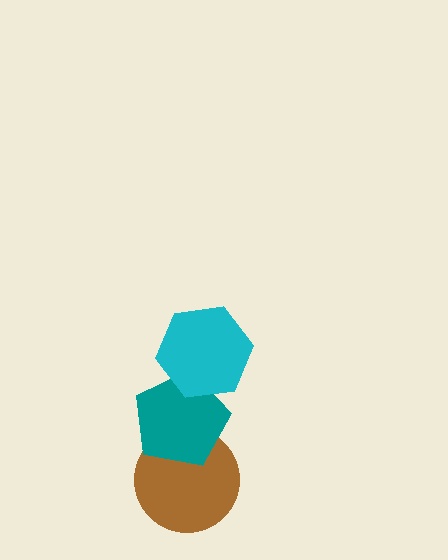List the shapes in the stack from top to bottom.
From top to bottom: the cyan hexagon, the teal pentagon, the brown circle.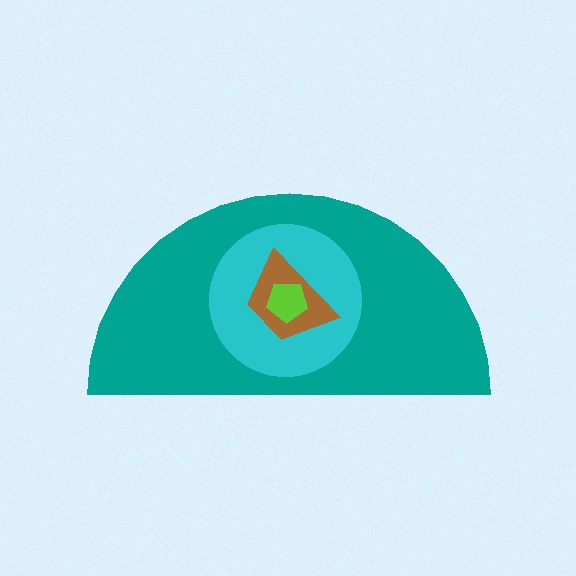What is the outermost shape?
The teal semicircle.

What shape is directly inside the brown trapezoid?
The lime pentagon.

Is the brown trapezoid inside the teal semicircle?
Yes.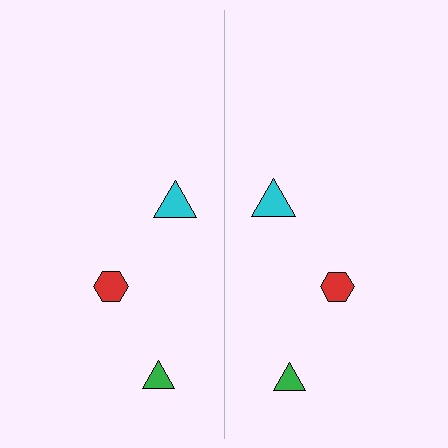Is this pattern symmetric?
Yes, this pattern has bilateral (reflection) symmetry.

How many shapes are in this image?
There are 6 shapes in this image.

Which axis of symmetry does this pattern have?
The pattern has a vertical axis of symmetry running through the center of the image.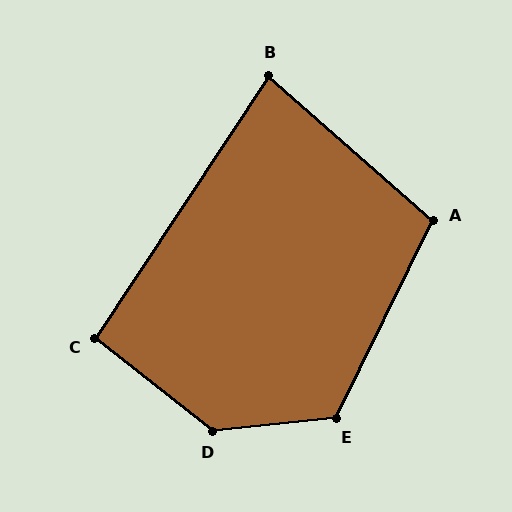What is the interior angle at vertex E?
Approximately 122 degrees (obtuse).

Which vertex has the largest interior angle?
D, at approximately 135 degrees.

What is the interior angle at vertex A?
Approximately 105 degrees (obtuse).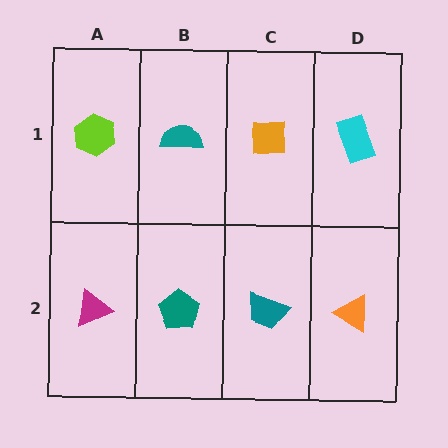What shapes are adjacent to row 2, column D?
A cyan rectangle (row 1, column D), a teal trapezoid (row 2, column C).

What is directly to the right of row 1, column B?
An orange square.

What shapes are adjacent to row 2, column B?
A teal semicircle (row 1, column B), a magenta triangle (row 2, column A), a teal trapezoid (row 2, column C).